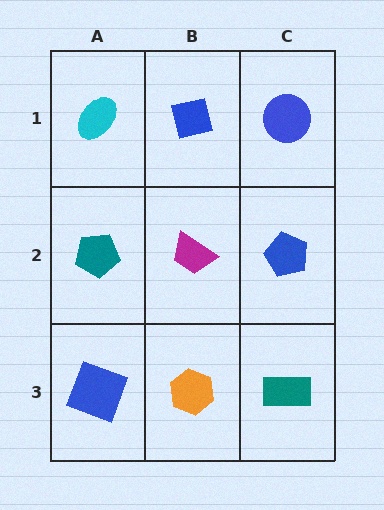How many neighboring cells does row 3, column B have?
3.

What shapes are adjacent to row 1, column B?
A magenta trapezoid (row 2, column B), a cyan ellipse (row 1, column A), a blue circle (row 1, column C).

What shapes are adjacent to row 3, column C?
A blue pentagon (row 2, column C), an orange hexagon (row 3, column B).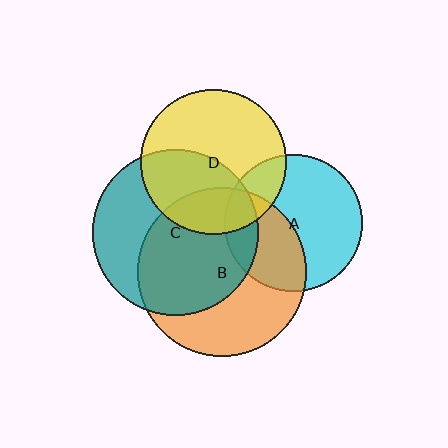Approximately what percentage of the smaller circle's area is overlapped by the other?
Approximately 20%.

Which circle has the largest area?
Circle B (orange).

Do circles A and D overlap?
Yes.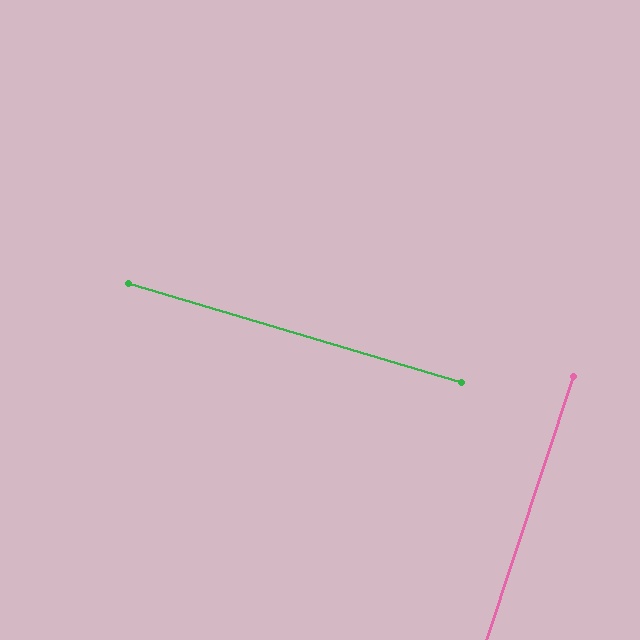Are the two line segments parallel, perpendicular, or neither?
Perpendicular — they meet at approximately 88°.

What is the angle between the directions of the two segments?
Approximately 88 degrees.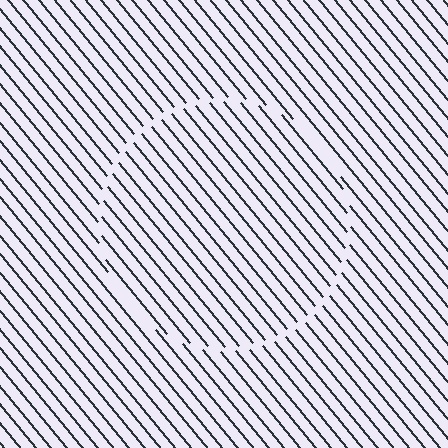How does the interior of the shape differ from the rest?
The interior of the shape contains the same grating, shifted by half a period — the contour is defined by the phase discontinuity where line-ends from the inner and outer gratings abut.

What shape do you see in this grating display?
An illusory circle. The interior of the shape contains the same grating, shifted by half a period — the contour is defined by the phase discontinuity where line-ends from the inner and outer gratings abut.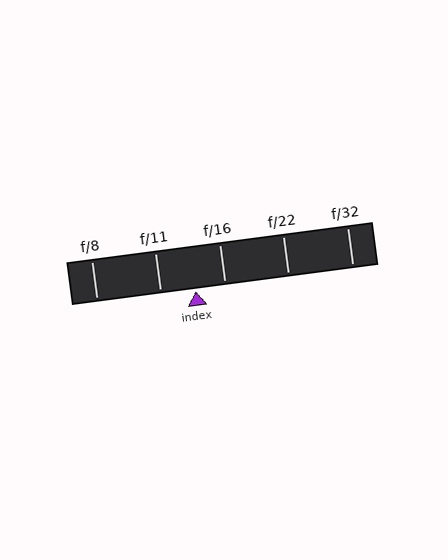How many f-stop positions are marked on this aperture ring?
There are 5 f-stop positions marked.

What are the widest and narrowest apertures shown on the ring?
The widest aperture shown is f/8 and the narrowest is f/32.